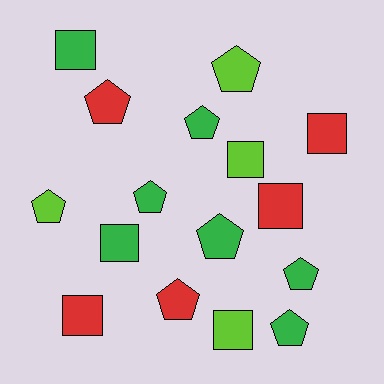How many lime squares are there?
There are 2 lime squares.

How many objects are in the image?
There are 16 objects.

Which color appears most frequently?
Green, with 7 objects.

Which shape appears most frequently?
Pentagon, with 9 objects.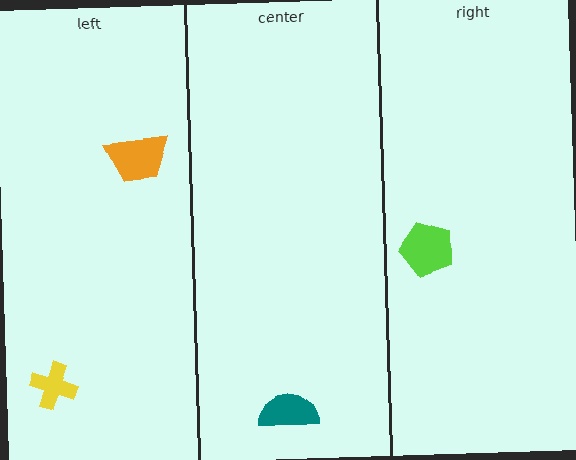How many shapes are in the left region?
2.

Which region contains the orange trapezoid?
The left region.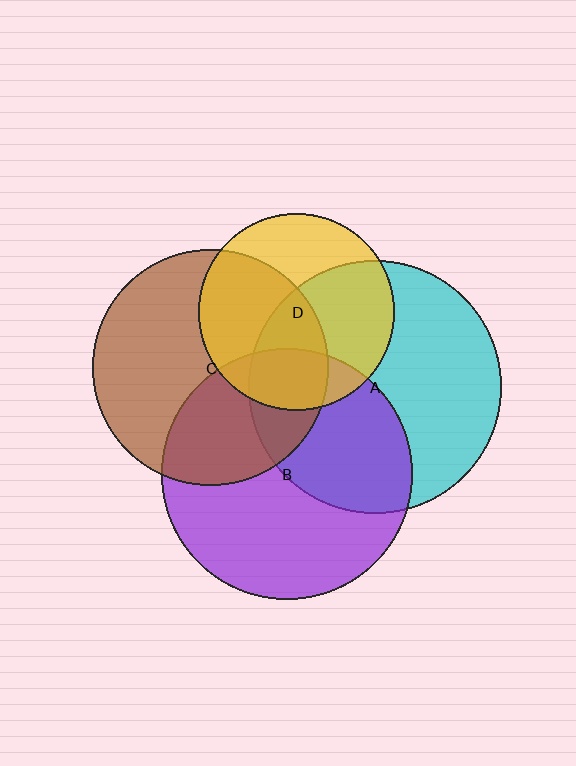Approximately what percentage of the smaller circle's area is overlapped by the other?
Approximately 50%.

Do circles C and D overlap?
Yes.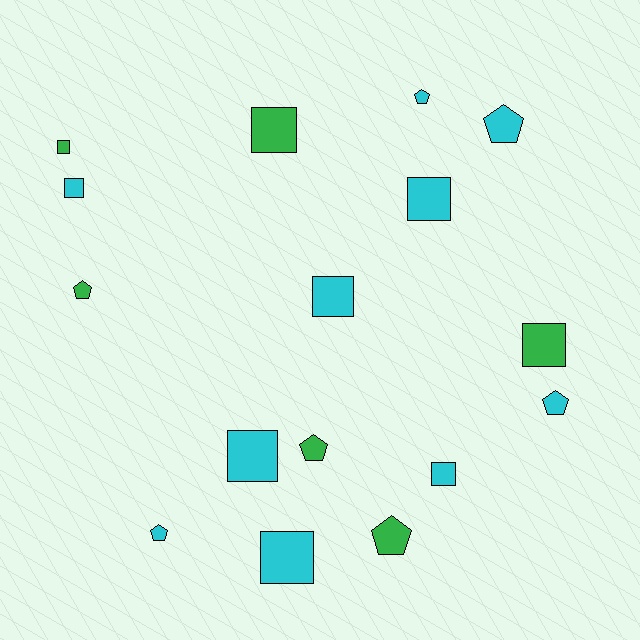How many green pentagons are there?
There are 3 green pentagons.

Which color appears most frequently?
Cyan, with 10 objects.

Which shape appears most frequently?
Square, with 9 objects.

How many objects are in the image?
There are 16 objects.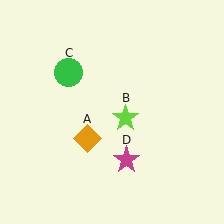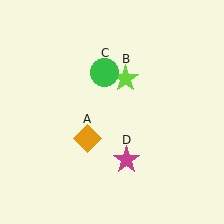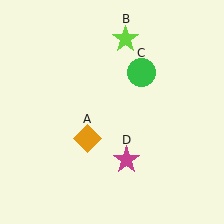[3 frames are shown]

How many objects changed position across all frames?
2 objects changed position: lime star (object B), green circle (object C).